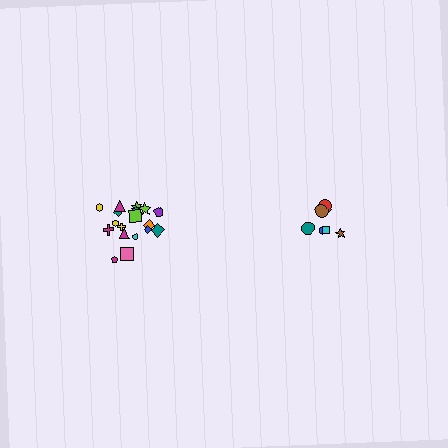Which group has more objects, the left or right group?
The left group.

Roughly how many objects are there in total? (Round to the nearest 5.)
Roughly 25 objects in total.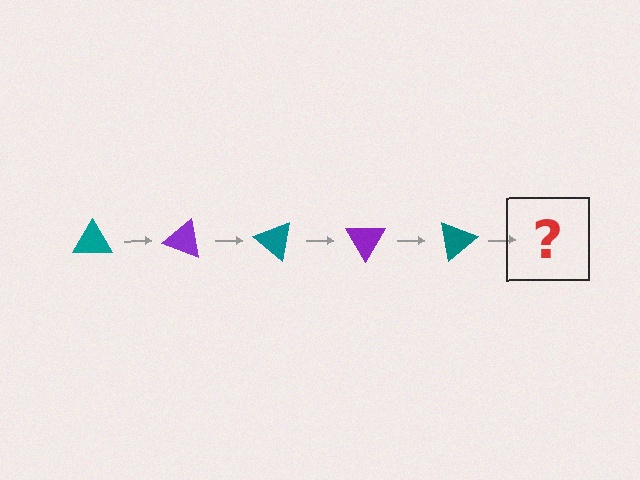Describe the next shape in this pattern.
It should be a purple triangle, rotated 100 degrees from the start.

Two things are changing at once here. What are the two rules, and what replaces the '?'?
The two rules are that it rotates 20 degrees each step and the color cycles through teal and purple. The '?' should be a purple triangle, rotated 100 degrees from the start.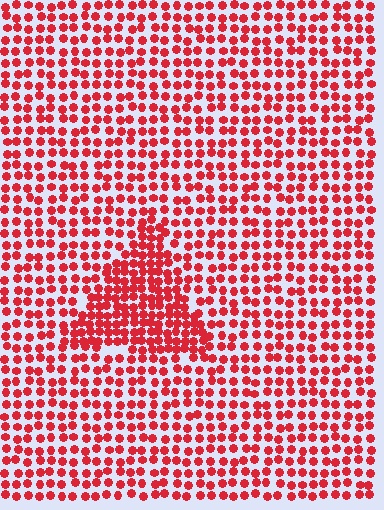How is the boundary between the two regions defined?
The boundary is defined by a change in element density (approximately 1.7x ratio). All elements are the same color, size, and shape.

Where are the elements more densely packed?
The elements are more densely packed inside the triangle boundary.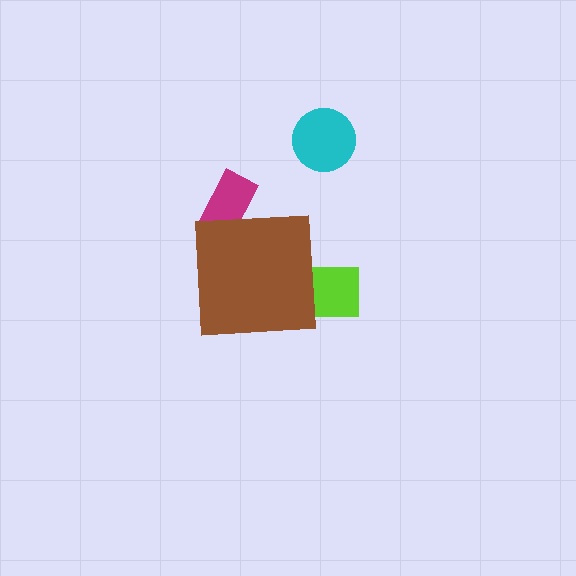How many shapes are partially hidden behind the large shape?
2 shapes are partially hidden.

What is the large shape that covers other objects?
A brown square.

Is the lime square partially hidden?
Yes, the lime square is partially hidden behind the brown square.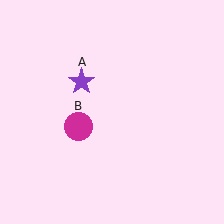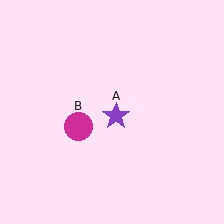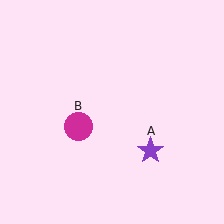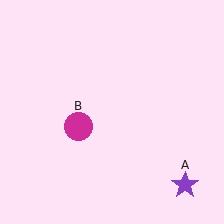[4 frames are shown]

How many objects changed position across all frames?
1 object changed position: purple star (object A).